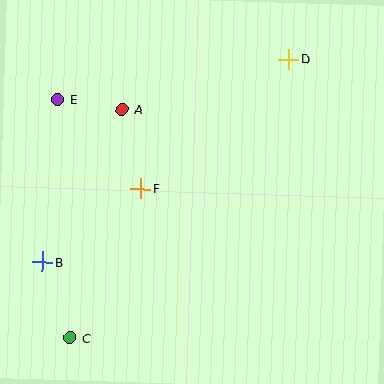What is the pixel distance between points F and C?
The distance between F and C is 165 pixels.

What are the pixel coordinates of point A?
Point A is at (122, 109).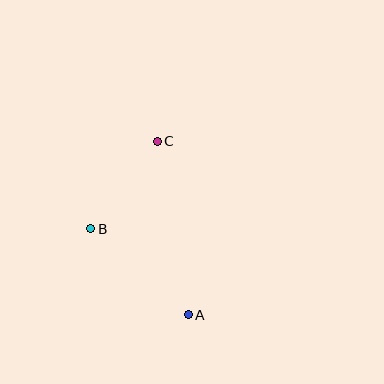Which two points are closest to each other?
Points B and C are closest to each other.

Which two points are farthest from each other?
Points A and C are farthest from each other.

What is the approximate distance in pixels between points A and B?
The distance between A and B is approximately 130 pixels.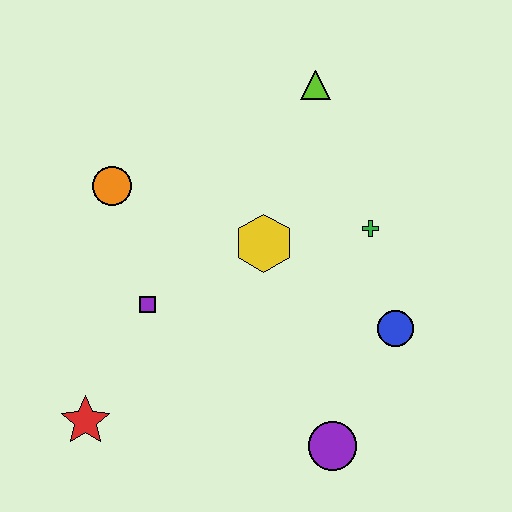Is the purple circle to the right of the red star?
Yes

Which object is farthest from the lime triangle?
The red star is farthest from the lime triangle.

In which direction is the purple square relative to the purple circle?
The purple square is to the left of the purple circle.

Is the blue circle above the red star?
Yes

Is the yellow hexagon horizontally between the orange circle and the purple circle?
Yes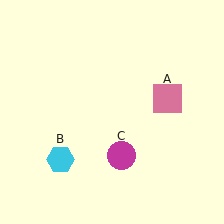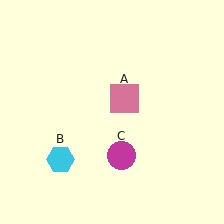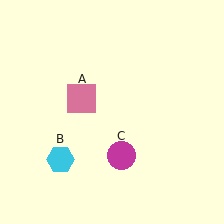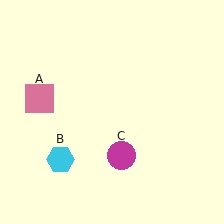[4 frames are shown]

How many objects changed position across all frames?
1 object changed position: pink square (object A).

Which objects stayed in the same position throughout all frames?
Cyan hexagon (object B) and magenta circle (object C) remained stationary.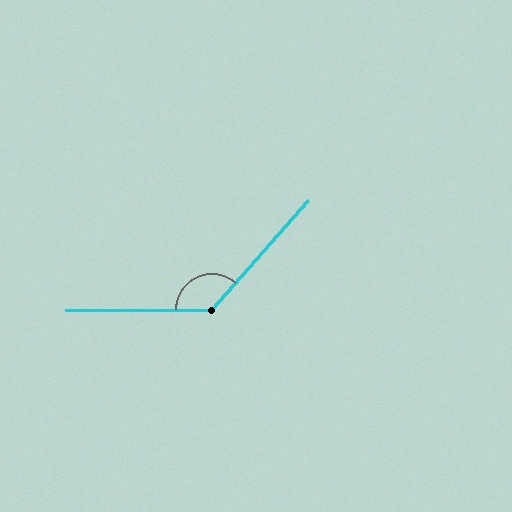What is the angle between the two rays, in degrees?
Approximately 131 degrees.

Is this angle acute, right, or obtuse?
It is obtuse.